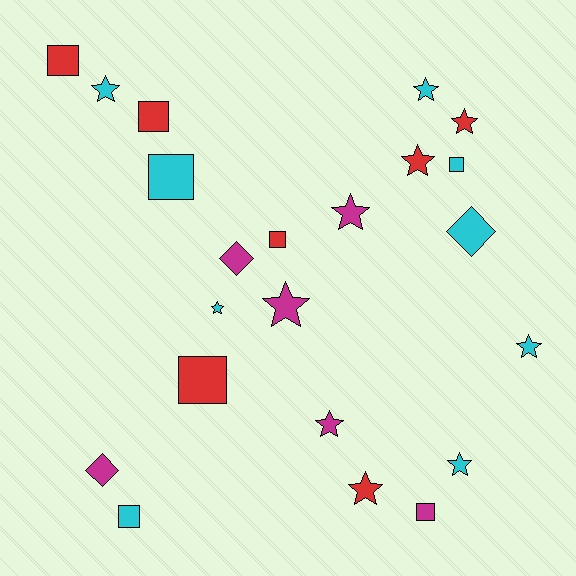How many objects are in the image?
There are 22 objects.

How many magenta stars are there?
There are 3 magenta stars.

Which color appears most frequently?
Cyan, with 9 objects.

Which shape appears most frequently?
Star, with 11 objects.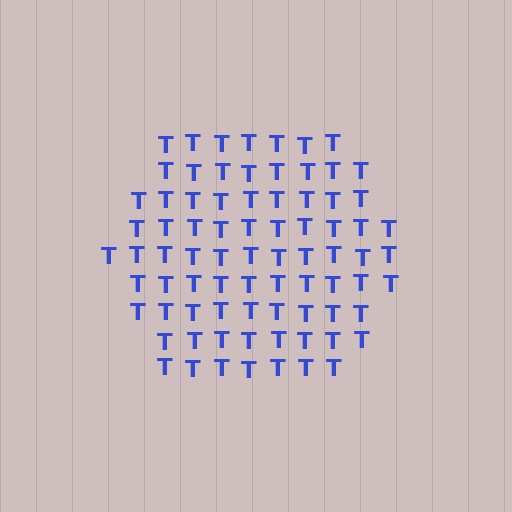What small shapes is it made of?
It is made of small letter T's.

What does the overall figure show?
The overall figure shows a hexagon.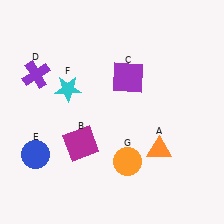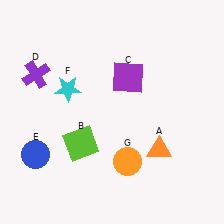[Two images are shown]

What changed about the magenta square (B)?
In Image 1, B is magenta. In Image 2, it changed to lime.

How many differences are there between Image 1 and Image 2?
There is 1 difference between the two images.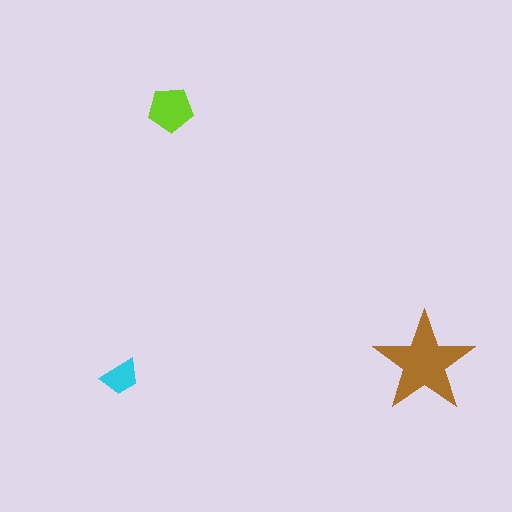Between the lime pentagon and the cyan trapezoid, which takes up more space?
The lime pentagon.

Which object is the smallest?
The cyan trapezoid.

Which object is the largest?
The brown star.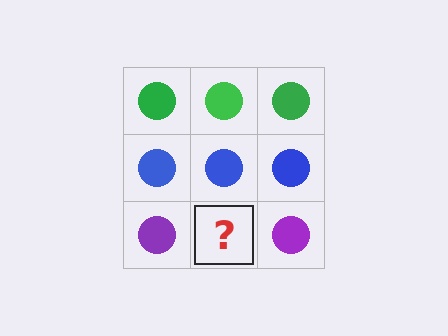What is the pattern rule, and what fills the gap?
The rule is that each row has a consistent color. The gap should be filled with a purple circle.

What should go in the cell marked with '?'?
The missing cell should contain a purple circle.